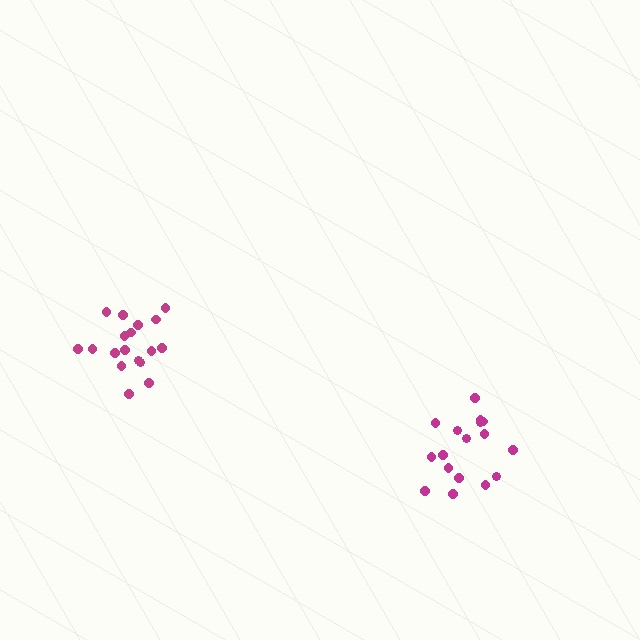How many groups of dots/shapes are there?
There are 2 groups.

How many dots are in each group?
Group 1: 18 dots, Group 2: 17 dots (35 total).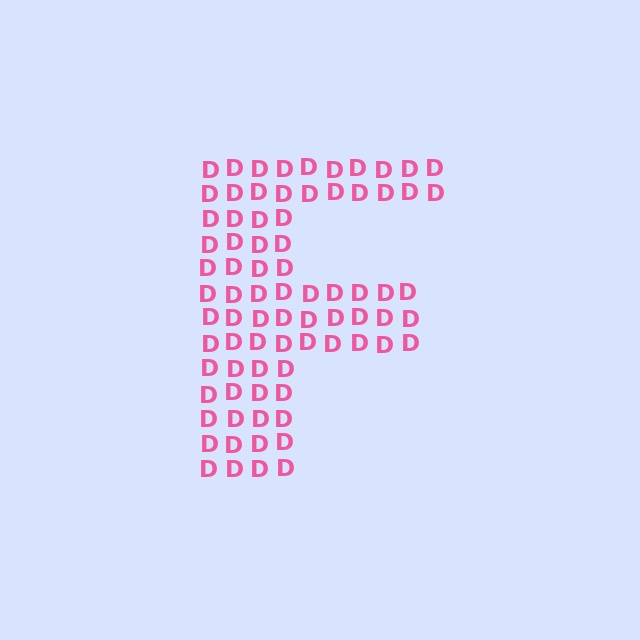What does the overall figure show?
The overall figure shows the letter F.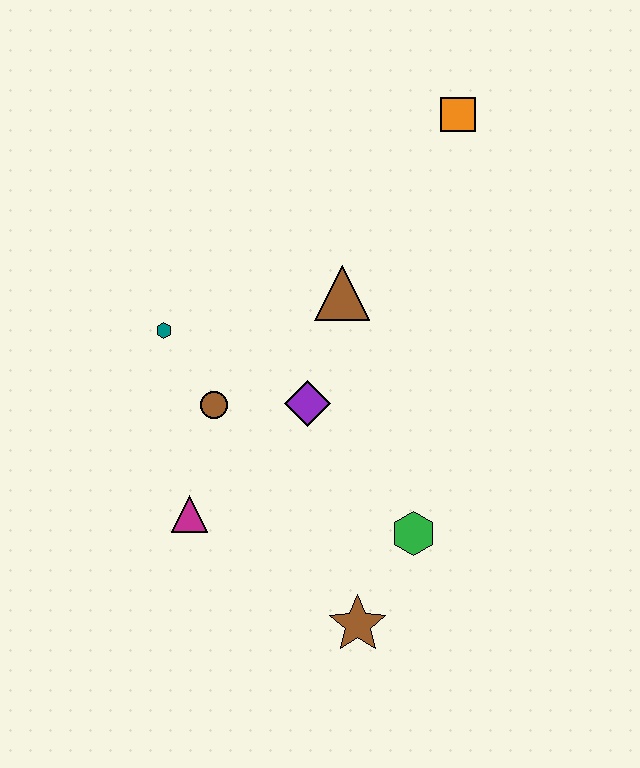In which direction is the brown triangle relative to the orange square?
The brown triangle is below the orange square.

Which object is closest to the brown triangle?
The purple diamond is closest to the brown triangle.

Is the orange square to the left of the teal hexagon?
No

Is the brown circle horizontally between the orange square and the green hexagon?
No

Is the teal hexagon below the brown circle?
No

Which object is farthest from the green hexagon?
The orange square is farthest from the green hexagon.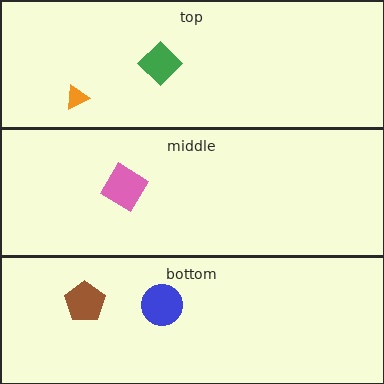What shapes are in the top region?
The orange triangle, the green diamond.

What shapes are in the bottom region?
The blue circle, the brown pentagon.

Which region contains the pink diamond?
The middle region.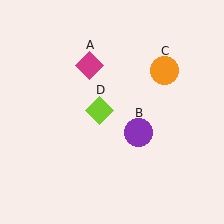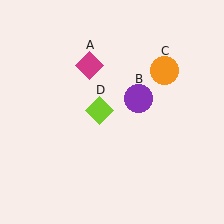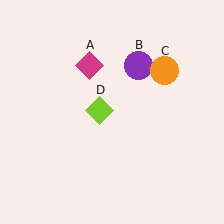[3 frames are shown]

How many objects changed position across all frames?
1 object changed position: purple circle (object B).